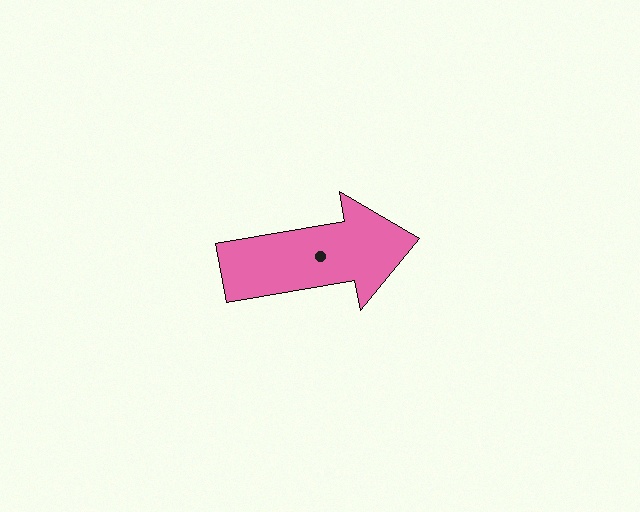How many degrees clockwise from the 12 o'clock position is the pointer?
Approximately 80 degrees.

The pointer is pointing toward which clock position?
Roughly 3 o'clock.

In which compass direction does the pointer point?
East.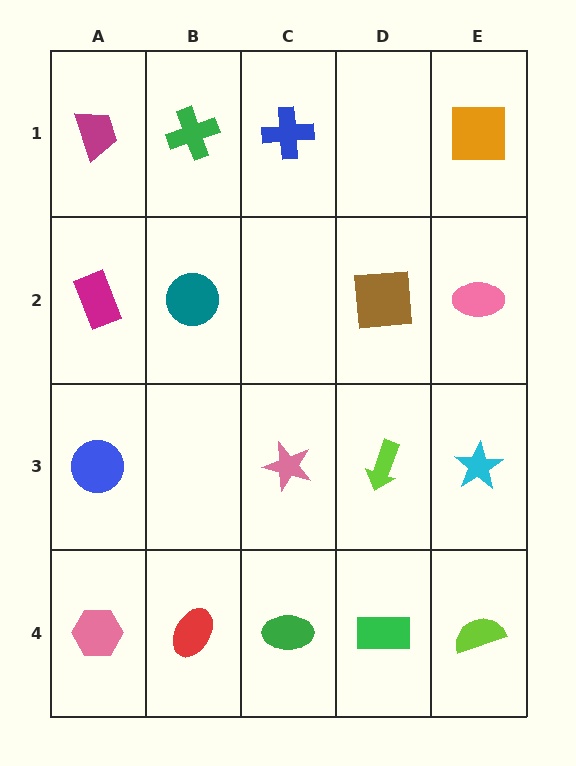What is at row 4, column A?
A pink hexagon.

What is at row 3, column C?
A pink star.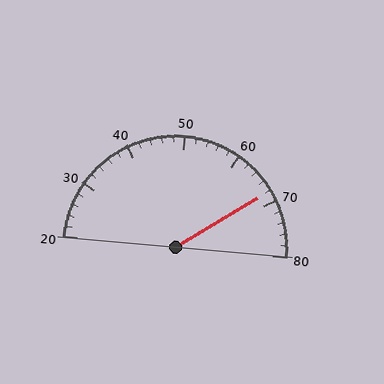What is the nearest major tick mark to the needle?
The nearest major tick mark is 70.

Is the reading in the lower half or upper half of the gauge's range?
The reading is in the upper half of the range (20 to 80).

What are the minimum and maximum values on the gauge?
The gauge ranges from 20 to 80.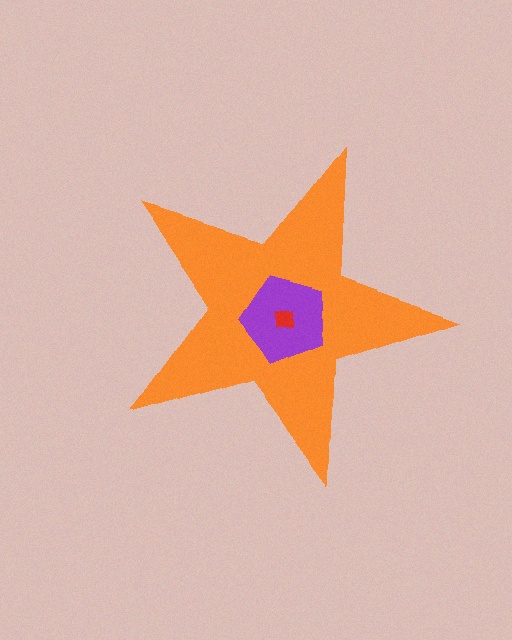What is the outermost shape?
The orange star.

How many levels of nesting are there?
3.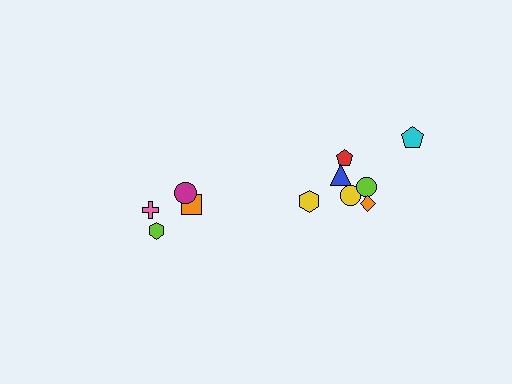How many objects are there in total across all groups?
There are 11 objects.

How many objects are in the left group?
There are 4 objects.